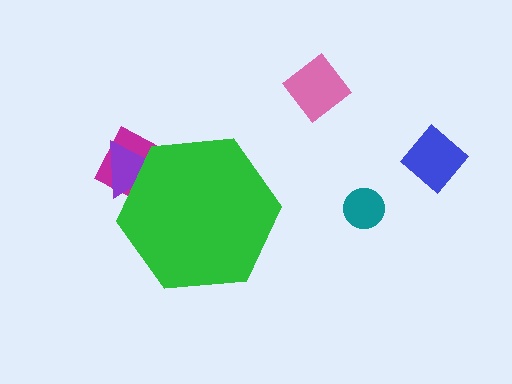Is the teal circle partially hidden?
No, the teal circle is fully visible.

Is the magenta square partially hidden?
Yes, the magenta square is partially hidden behind the green hexagon.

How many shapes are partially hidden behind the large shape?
2 shapes are partially hidden.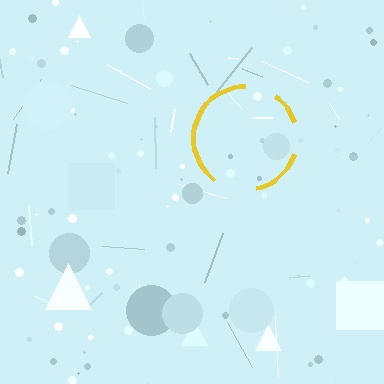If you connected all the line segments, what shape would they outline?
They would outline a circle.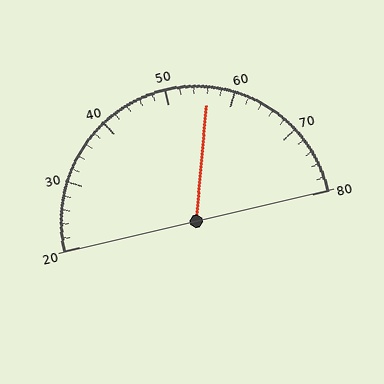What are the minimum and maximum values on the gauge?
The gauge ranges from 20 to 80.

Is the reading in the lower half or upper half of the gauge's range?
The reading is in the upper half of the range (20 to 80).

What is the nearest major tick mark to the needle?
The nearest major tick mark is 60.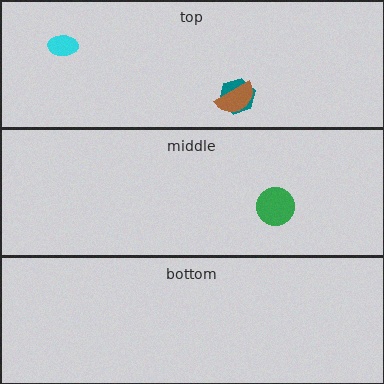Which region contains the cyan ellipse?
The top region.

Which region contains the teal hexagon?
The top region.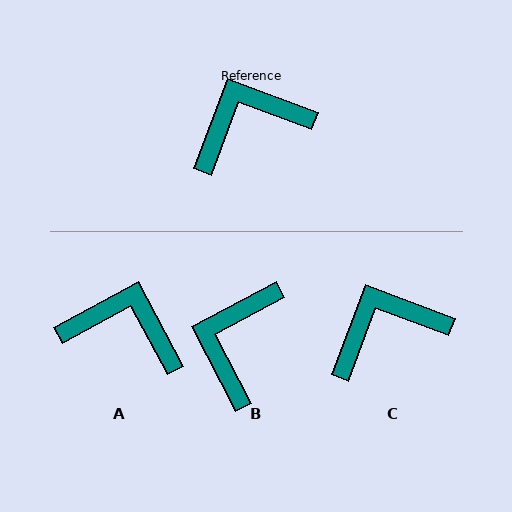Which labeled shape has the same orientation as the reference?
C.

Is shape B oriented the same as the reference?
No, it is off by about 48 degrees.